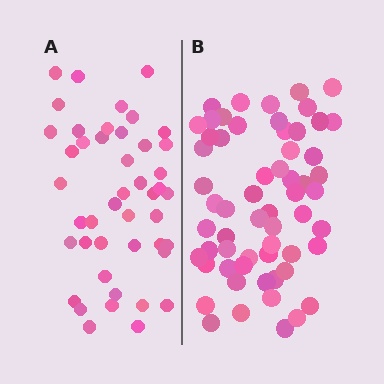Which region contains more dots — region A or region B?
Region B (the right region) has more dots.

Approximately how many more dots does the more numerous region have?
Region B has approximately 15 more dots than region A.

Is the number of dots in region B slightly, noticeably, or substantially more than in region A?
Region B has noticeably more, but not dramatically so. The ratio is roughly 1.3 to 1.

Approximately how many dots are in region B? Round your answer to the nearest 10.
About 60 dots.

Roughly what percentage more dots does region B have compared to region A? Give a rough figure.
About 35% more.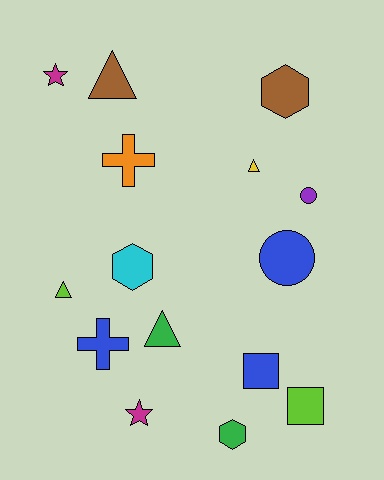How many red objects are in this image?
There are no red objects.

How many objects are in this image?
There are 15 objects.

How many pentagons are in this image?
There are no pentagons.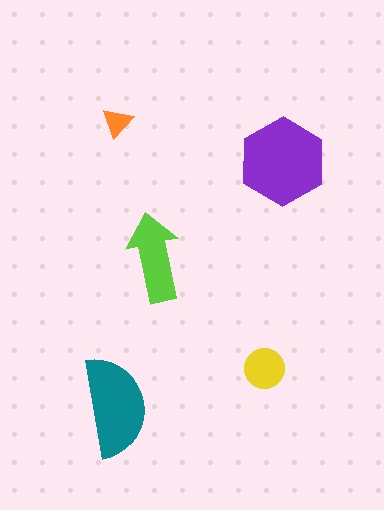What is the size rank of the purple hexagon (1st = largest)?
1st.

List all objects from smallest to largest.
The orange triangle, the yellow circle, the lime arrow, the teal semicircle, the purple hexagon.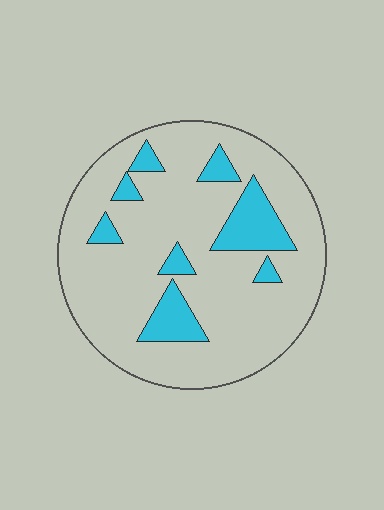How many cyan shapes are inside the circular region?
8.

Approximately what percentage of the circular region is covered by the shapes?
Approximately 15%.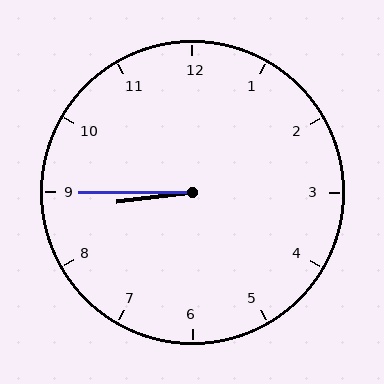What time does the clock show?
8:45.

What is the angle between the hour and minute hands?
Approximately 8 degrees.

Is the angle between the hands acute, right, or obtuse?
It is acute.